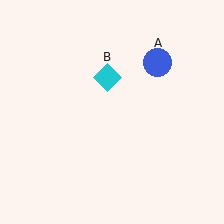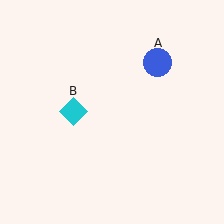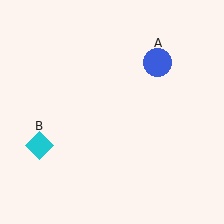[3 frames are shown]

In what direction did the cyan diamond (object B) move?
The cyan diamond (object B) moved down and to the left.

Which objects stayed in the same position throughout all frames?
Blue circle (object A) remained stationary.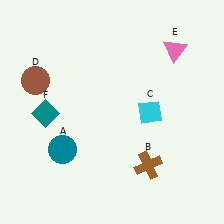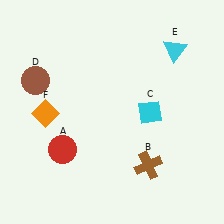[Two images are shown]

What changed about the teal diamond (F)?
In Image 1, F is teal. In Image 2, it changed to orange.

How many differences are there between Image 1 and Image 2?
There are 3 differences between the two images.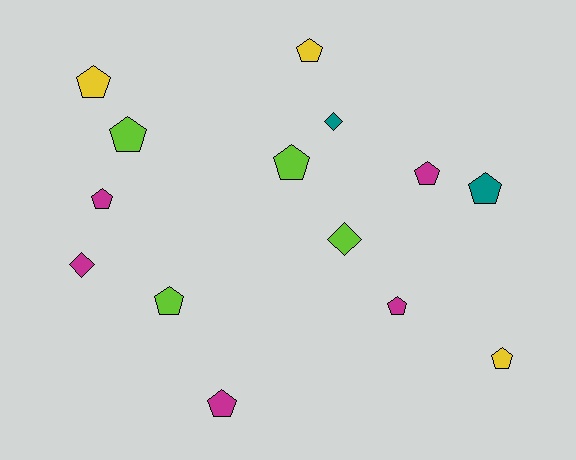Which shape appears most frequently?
Pentagon, with 11 objects.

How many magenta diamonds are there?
There is 1 magenta diamond.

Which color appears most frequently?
Magenta, with 5 objects.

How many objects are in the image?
There are 14 objects.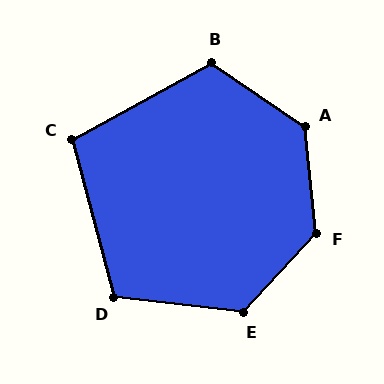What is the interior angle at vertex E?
Approximately 126 degrees (obtuse).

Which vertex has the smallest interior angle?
C, at approximately 104 degrees.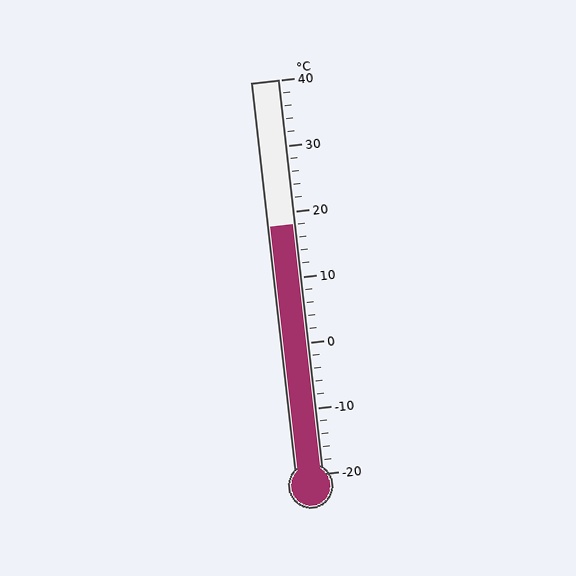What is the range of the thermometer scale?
The thermometer scale ranges from -20°C to 40°C.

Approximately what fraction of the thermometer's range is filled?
The thermometer is filled to approximately 65% of its range.